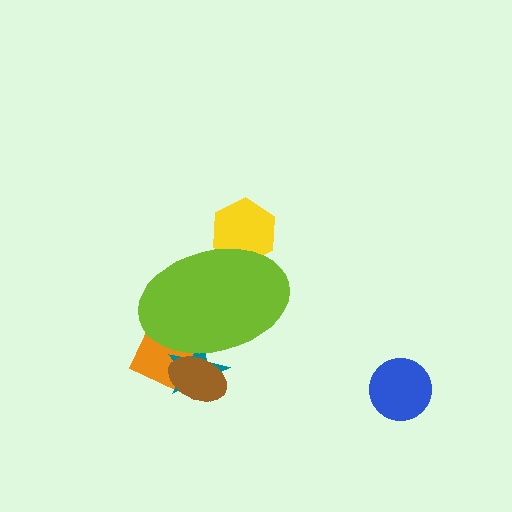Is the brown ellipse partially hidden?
Yes, the brown ellipse is partially hidden behind the lime ellipse.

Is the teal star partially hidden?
Yes, the teal star is partially hidden behind the lime ellipse.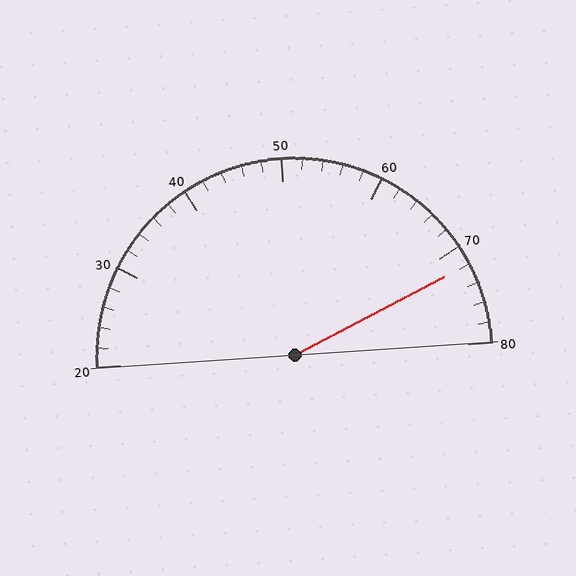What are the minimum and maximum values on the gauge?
The gauge ranges from 20 to 80.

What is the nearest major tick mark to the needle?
The nearest major tick mark is 70.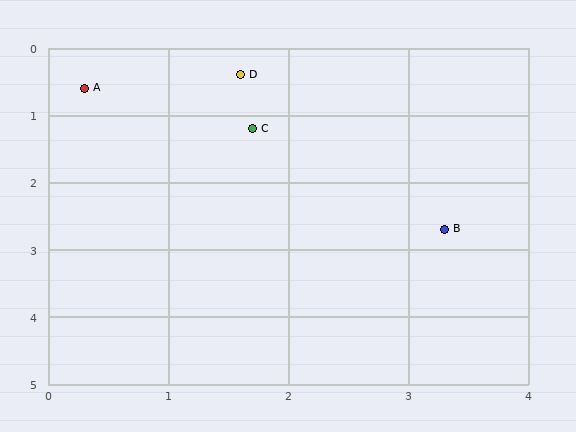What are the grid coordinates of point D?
Point D is at approximately (1.6, 0.4).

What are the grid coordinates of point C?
Point C is at approximately (1.7, 1.2).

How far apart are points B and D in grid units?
Points B and D are about 2.9 grid units apart.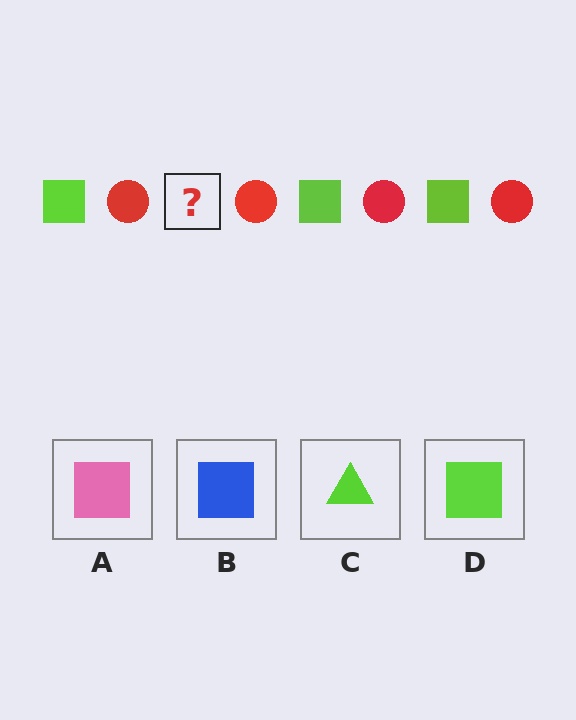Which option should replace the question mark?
Option D.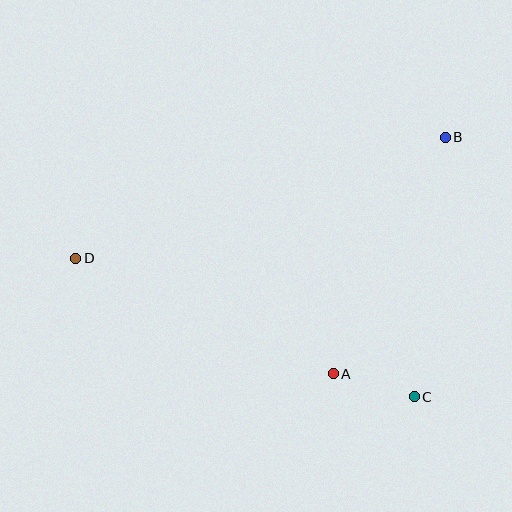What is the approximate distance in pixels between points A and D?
The distance between A and D is approximately 282 pixels.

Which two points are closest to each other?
Points A and C are closest to each other.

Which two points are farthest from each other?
Points B and D are farthest from each other.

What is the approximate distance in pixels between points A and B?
The distance between A and B is approximately 262 pixels.